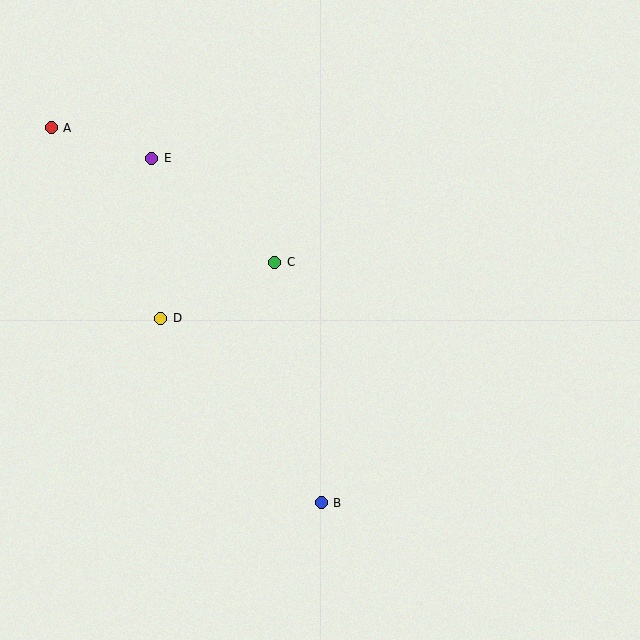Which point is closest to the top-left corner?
Point A is closest to the top-left corner.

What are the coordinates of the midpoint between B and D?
The midpoint between B and D is at (241, 410).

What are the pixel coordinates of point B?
Point B is at (321, 503).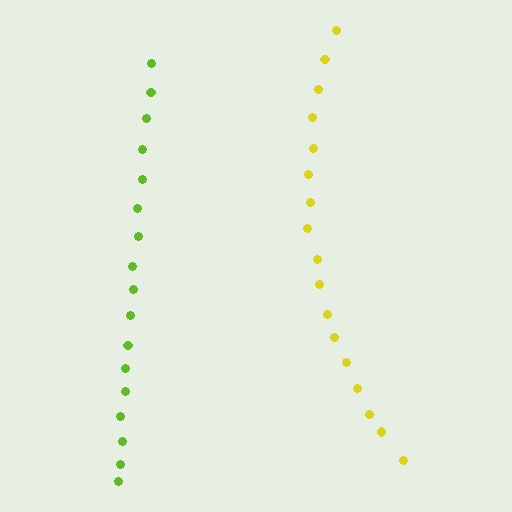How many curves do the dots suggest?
There are 2 distinct paths.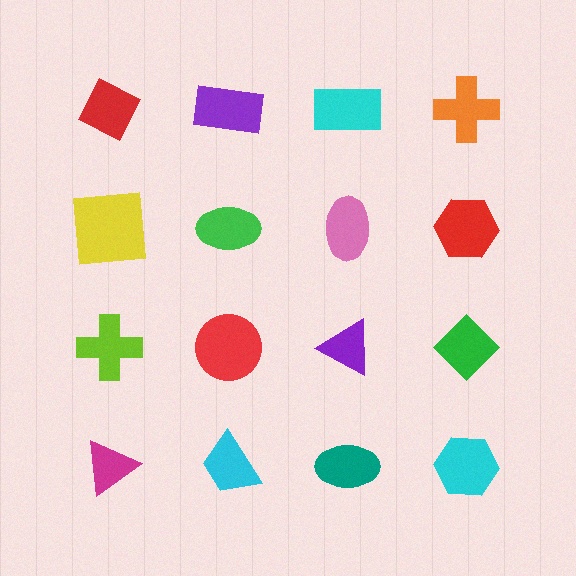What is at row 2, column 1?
A yellow square.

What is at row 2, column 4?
A red hexagon.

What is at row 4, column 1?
A magenta triangle.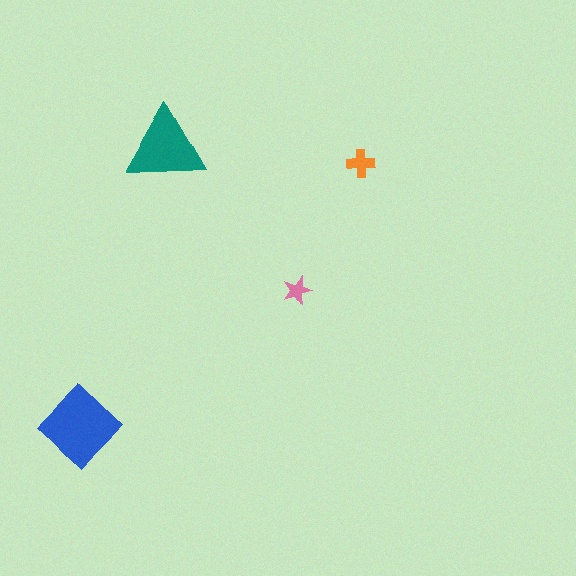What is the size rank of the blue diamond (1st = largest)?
1st.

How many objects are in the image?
There are 4 objects in the image.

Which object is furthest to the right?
The orange cross is rightmost.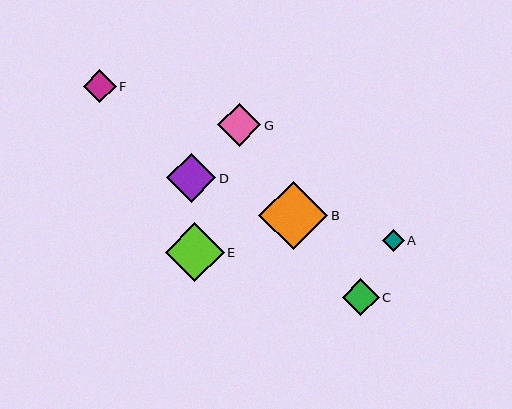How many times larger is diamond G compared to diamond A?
Diamond G is approximately 2.0 times the size of diamond A.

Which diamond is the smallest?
Diamond A is the smallest with a size of approximately 22 pixels.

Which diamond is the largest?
Diamond B is the largest with a size of approximately 69 pixels.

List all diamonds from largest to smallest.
From largest to smallest: B, E, D, G, C, F, A.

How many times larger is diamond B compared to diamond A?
Diamond B is approximately 3.1 times the size of diamond A.